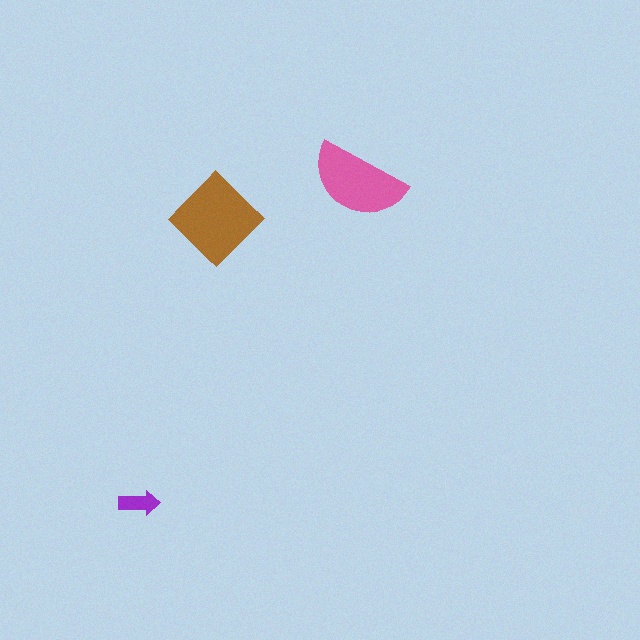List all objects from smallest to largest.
The purple arrow, the pink semicircle, the brown diamond.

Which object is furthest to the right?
The pink semicircle is rightmost.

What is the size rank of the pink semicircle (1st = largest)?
2nd.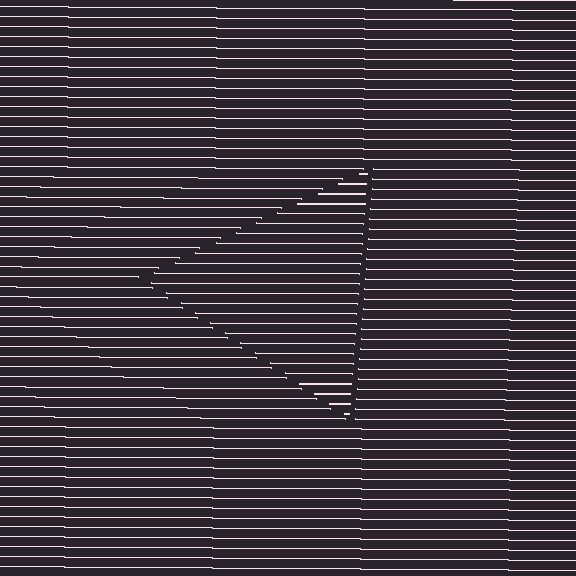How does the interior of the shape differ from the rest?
The interior of the shape contains the same grating, shifted by half a period — the contour is defined by the phase discontinuity where line-ends from the inner and outer gratings abut.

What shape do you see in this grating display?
An illusory triangle. The interior of the shape contains the same grating, shifted by half a period — the contour is defined by the phase discontinuity where line-ends from the inner and outer gratings abut.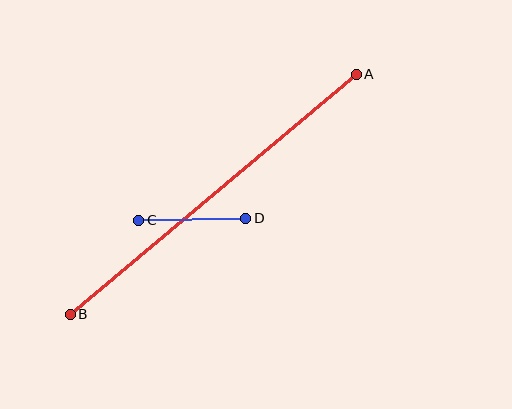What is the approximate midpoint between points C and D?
The midpoint is at approximately (192, 219) pixels.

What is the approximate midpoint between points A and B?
The midpoint is at approximately (213, 194) pixels.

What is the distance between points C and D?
The distance is approximately 107 pixels.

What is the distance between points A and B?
The distance is approximately 374 pixels.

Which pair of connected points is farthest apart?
Points A and B are farthest apart.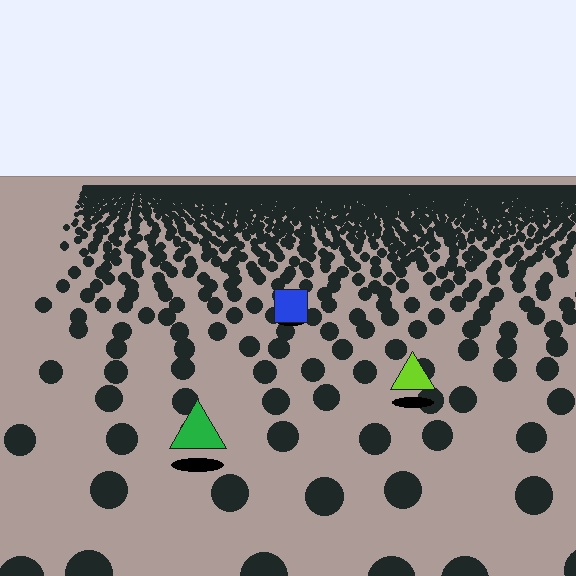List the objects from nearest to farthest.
From nearest to farthest: the green triangle, the lime triangle, the blue square.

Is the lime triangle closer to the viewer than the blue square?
Yes. The lime triangle is closer — you can tell from the texture gradient: the ground texture is coarser near it.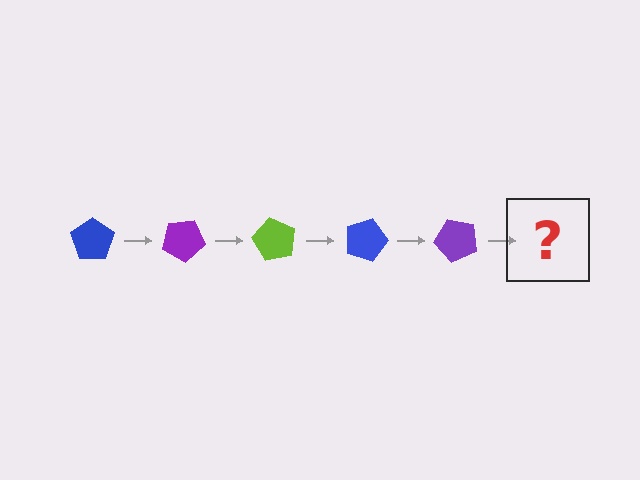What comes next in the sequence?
The next element should be a lime pentagon, rotated 150 degrees from the start.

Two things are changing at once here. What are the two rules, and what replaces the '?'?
The two rules are that it rotates 30 degrees each step and the color cycles through blue, purple, and lime. The '?' should be a lime pentagon, rotated 150 degrees from the start.